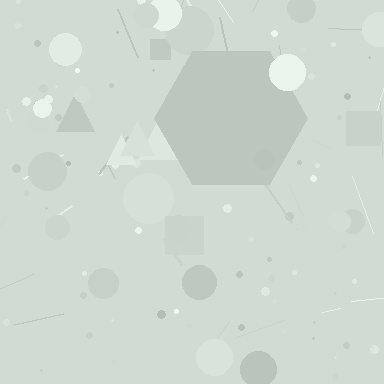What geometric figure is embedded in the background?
A hexagon is embedded in the background.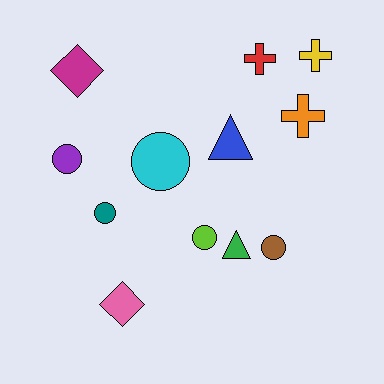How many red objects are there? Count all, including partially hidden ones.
There is 1 red object.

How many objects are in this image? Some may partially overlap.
There are 12 objects.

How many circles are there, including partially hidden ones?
There are 5 circles.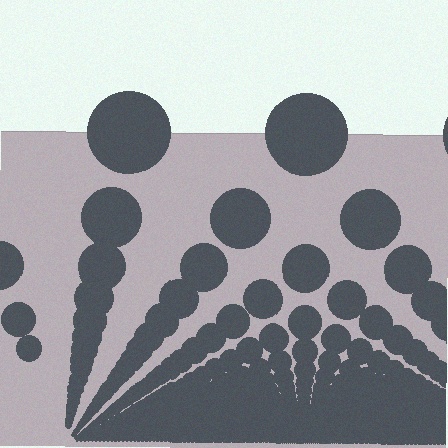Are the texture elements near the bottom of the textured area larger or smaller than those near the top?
Smaller. The gradient is inverted — elements near the bottom are smaller and denser.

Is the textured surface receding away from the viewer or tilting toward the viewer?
The surface appears to tilt toward the viewer. Texture elements get larger and sparser toward the top.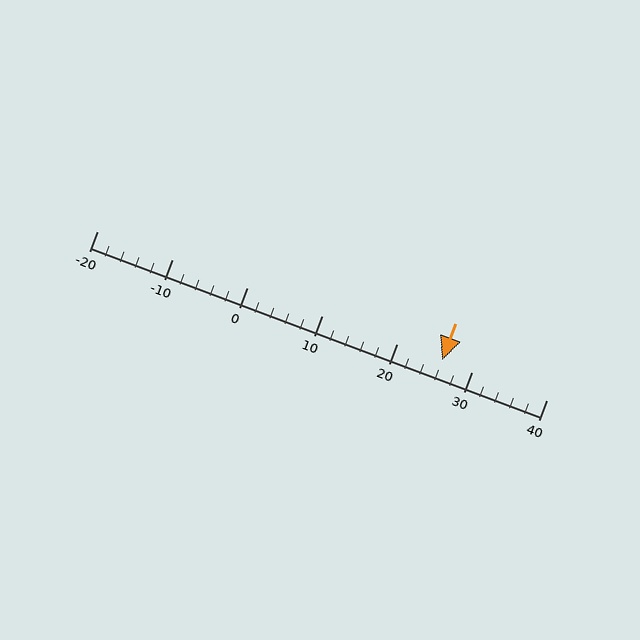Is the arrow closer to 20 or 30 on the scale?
The arrow is closer to 30.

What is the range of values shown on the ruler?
The ruler shows values from -20 to 40.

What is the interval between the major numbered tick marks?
The major tick marks are spaced 10 units apart.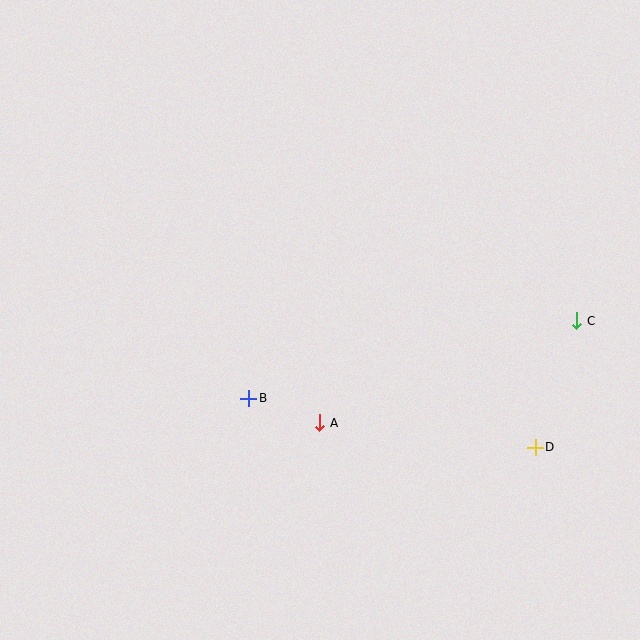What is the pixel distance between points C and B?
The distance between C and B is 337 pixels.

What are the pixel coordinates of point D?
Point D is at (535, 447).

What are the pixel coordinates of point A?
Point A is at (320, 423).